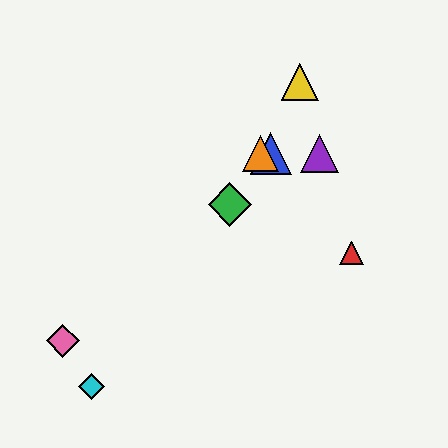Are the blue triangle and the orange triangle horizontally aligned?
Yes, both are at y≈153.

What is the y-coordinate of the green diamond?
The green diamond is at y≈204.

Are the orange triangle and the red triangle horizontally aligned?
No, the orange triangle is at y≈153 and the red triangle is at y≈253.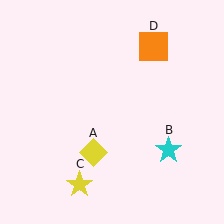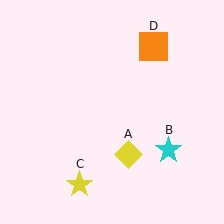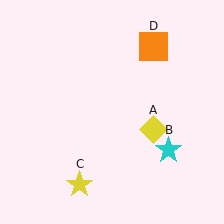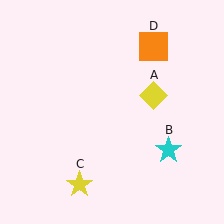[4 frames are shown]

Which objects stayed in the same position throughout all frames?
Cyan star (object B) and yellow star (object C) and orange square (object D) remained stationary.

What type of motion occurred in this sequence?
The yellow diamond (object A) rotated counterclockwise around the center of the scene.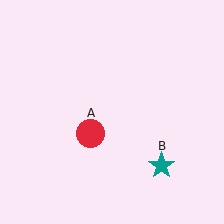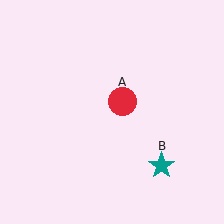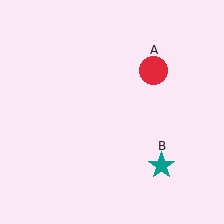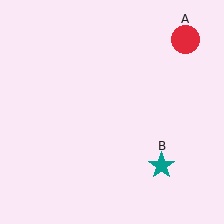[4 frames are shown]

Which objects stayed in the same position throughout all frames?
Teal star (object B) remained stationary.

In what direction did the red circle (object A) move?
The red circle (object A) moved up and to the right.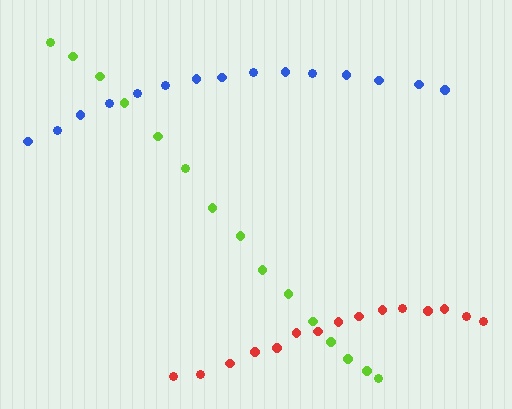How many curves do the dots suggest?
There are 3 distinct paths.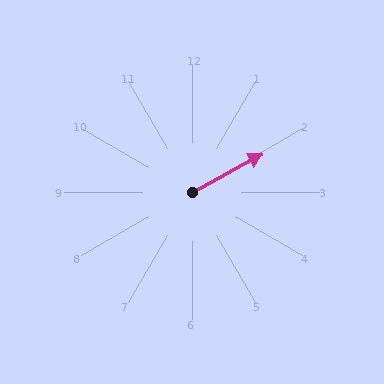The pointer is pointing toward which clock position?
Roughly 2 o'clock.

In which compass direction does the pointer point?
Northeast.